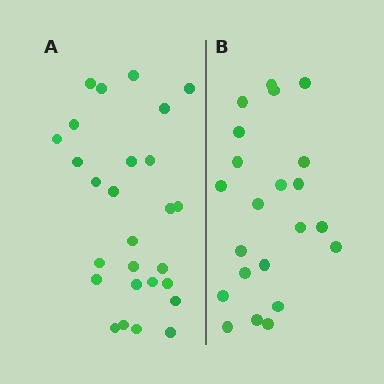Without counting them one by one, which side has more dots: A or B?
Region A (the left region) has more dots.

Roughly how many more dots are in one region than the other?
Region A has about 5 more dots than region B.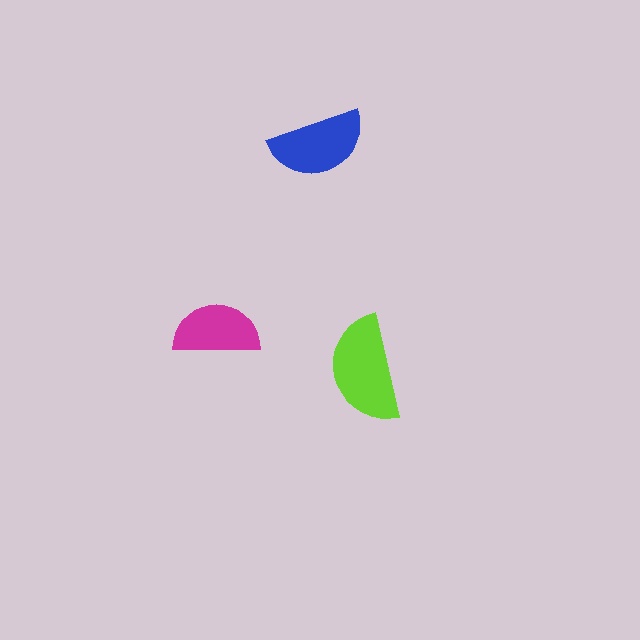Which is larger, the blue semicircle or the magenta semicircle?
The blue one.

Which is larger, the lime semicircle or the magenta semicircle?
The lime one.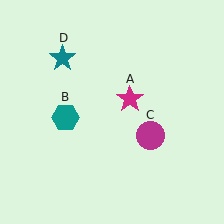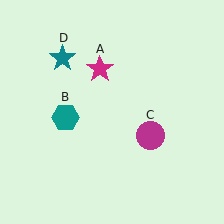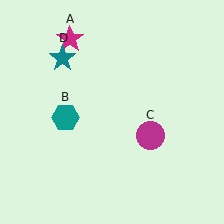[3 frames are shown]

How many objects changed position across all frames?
1 object changed position: magenta star (object A).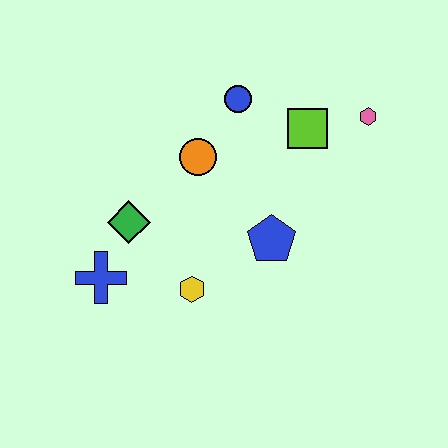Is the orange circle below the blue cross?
No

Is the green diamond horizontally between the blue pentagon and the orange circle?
No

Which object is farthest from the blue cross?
The pink hexagon is farthest from the blue cross.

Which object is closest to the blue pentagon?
The yellow hexagon is closest to the blue pentagon.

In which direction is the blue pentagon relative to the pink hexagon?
The blue pentagon is below the pink hexagon.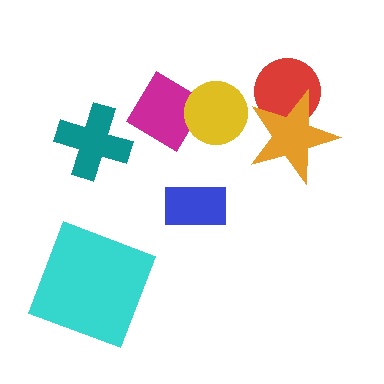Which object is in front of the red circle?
The orange star is in front of the red circle.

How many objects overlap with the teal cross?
0 objects overlap with the teal cross.